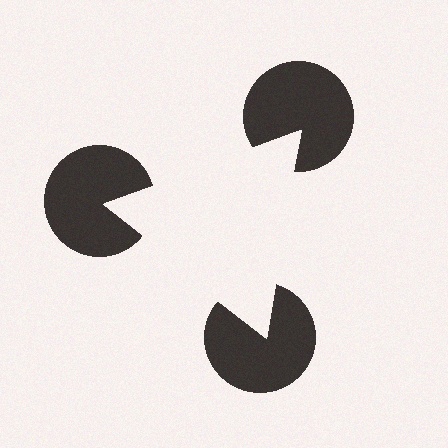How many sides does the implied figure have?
3 sides.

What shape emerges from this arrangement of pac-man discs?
An illusory triangle — its edges are inferred from the aligned wedge cuts in the pac-man discs, not physically drawn.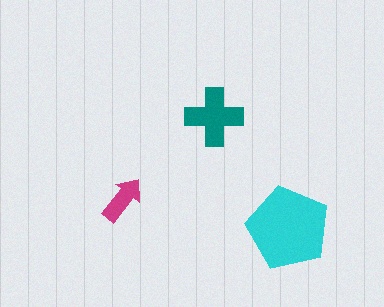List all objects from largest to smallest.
The cyan pentagon, the teal cross, the magenta arrow.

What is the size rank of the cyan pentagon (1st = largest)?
1st.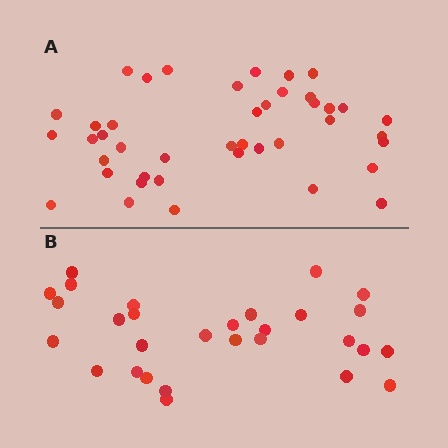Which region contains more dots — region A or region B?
Region A (the top region) has more dots.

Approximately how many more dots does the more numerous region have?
Region A has approximately 15 more dots than region B.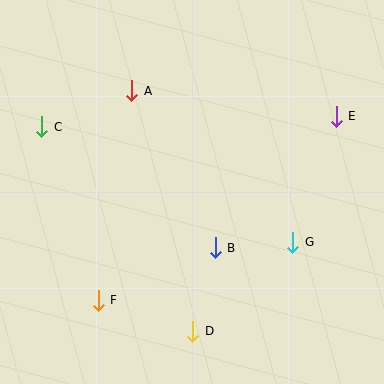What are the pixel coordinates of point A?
Point A is at (132, 91).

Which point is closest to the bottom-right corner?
Point G is closest to the bottom-right corner.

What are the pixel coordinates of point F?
Point F is at (98, 300).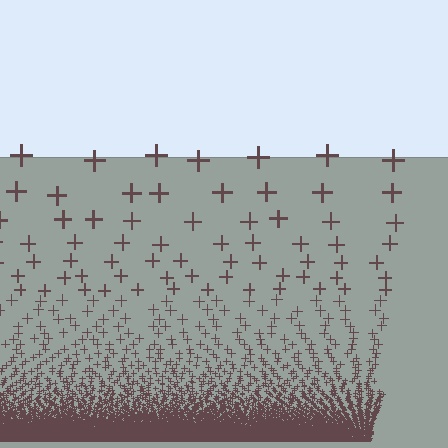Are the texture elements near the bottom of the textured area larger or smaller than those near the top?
Smaller. The gradient is inverted — elements near the bottom are smaller and denser.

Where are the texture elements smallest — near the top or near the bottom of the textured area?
Near the bottom.